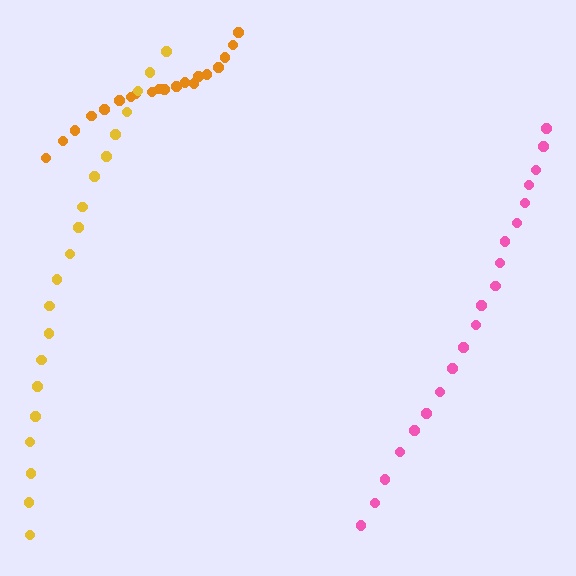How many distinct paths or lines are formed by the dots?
There are 3 distinct paths.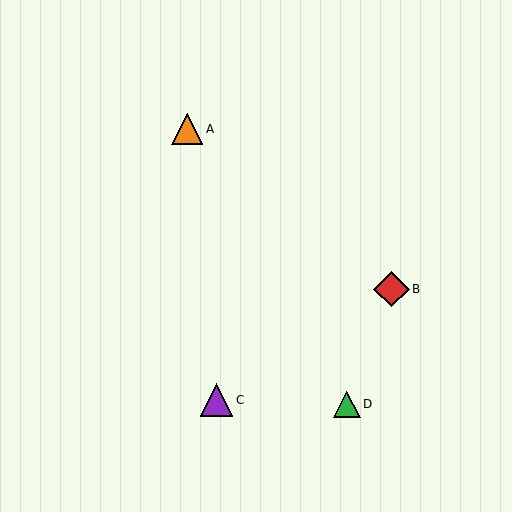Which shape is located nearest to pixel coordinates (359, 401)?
The green triangle (labeled D) at (347, 404) is nearest to that location.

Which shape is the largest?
The red diamond (labeled B) is the largest.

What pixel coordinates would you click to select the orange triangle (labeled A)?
Click at (187, 129) to select the orange triangle A.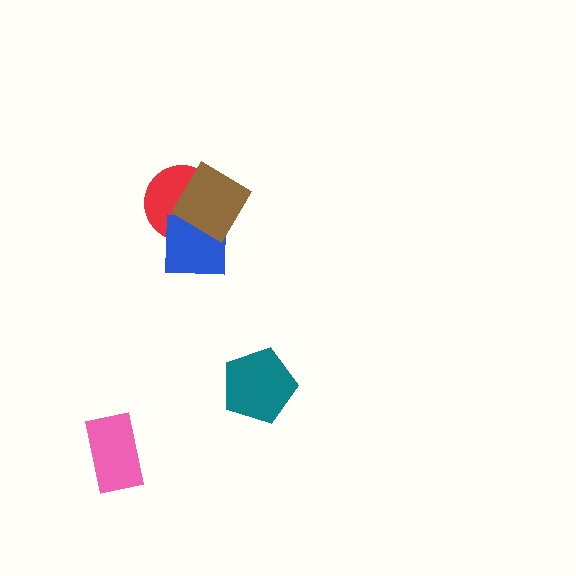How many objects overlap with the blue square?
2 objects overlap with the blue square.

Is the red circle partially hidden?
Yes, it is partially covered by another shape.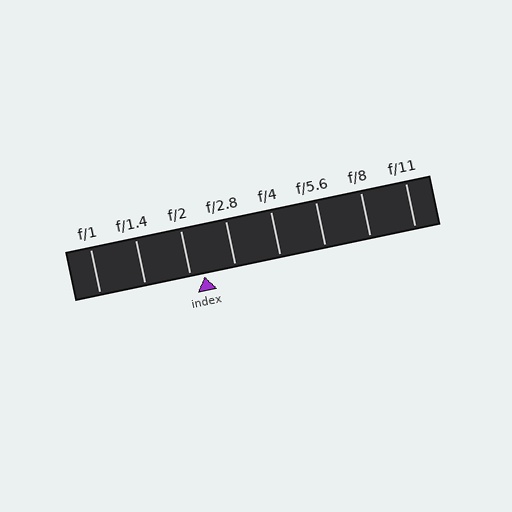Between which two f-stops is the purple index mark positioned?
The index mark is between f/2 and f/2.8.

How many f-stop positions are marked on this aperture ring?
There are 8 f-stop positions marked.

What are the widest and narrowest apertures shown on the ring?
The widest aperture shown is f/1 and the narrowest is f/11.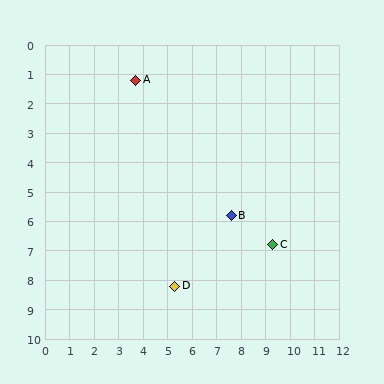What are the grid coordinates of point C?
Point C is at approximately (9.3, 6.8).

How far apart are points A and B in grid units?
Points A and B are about 6.0 grid units apart.